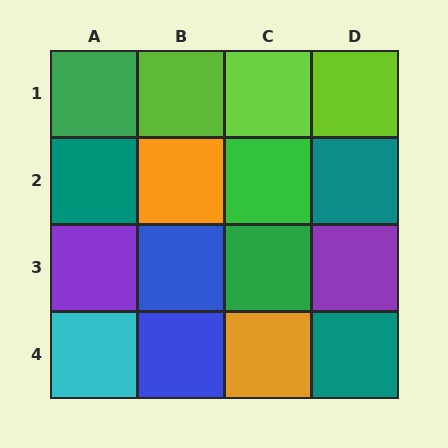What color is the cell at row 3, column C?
Green.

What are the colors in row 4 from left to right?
Cyan, blue, orange, teal.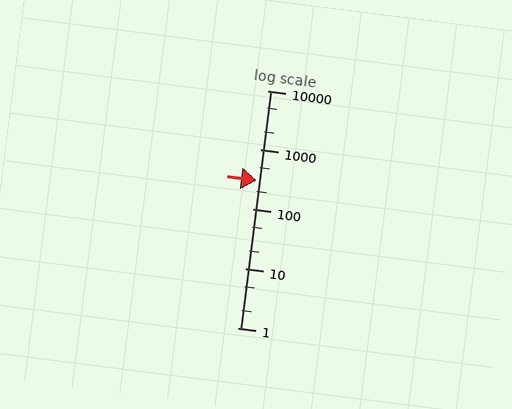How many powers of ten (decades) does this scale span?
The scale spans 4 decades, from 1 to 10000.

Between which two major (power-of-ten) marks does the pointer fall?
The pointer is between 100 and 1000.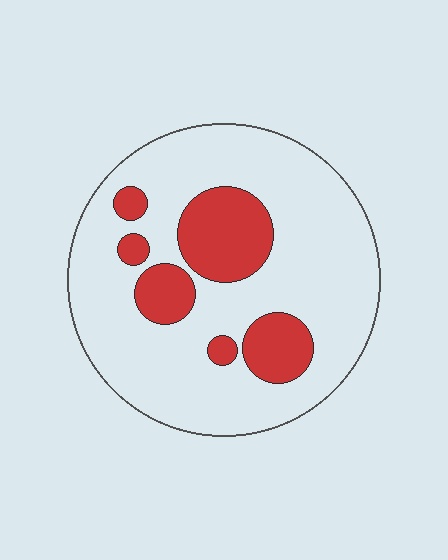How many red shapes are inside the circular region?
6.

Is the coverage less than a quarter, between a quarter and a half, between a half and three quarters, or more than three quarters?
Less than a quarter.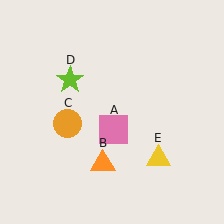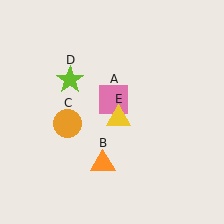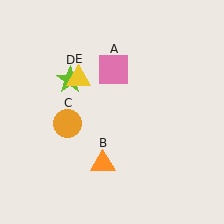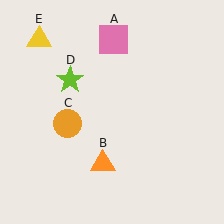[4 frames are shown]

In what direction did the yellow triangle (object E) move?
The yellow triangle (object E) moved up and to the left.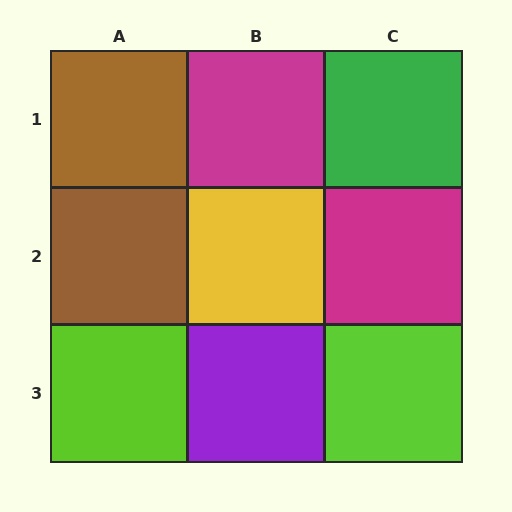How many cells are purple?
1 cell is purple.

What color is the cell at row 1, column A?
Brown.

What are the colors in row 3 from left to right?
Lime, purple, lime.